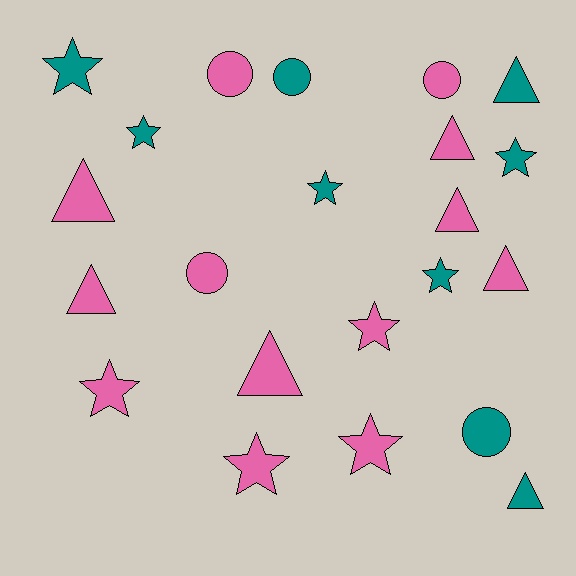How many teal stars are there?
There are 5 teal stars.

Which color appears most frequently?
Pink, with 13 objects.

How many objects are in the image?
There are 22 objects.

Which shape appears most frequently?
Star, with 9 objects.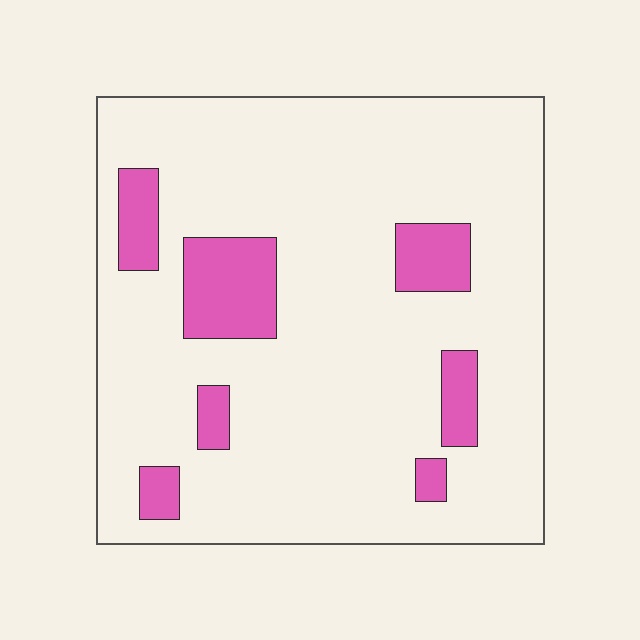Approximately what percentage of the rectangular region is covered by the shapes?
Approximately 15%.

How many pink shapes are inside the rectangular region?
7.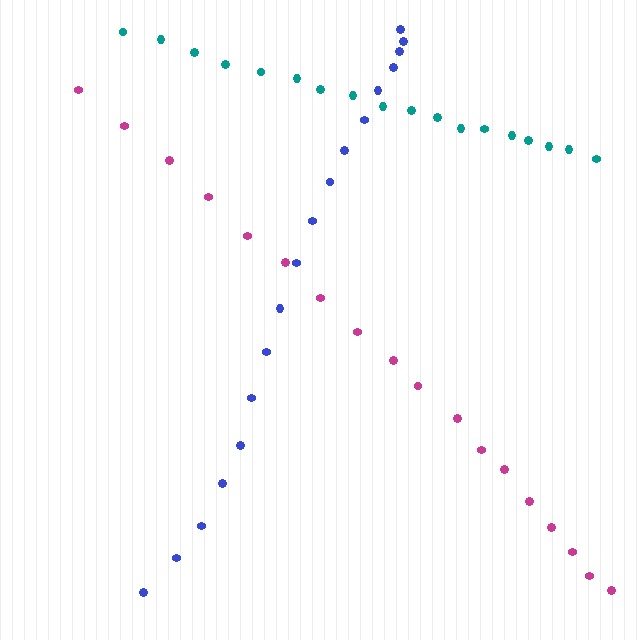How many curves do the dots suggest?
There are 3 distinct paths.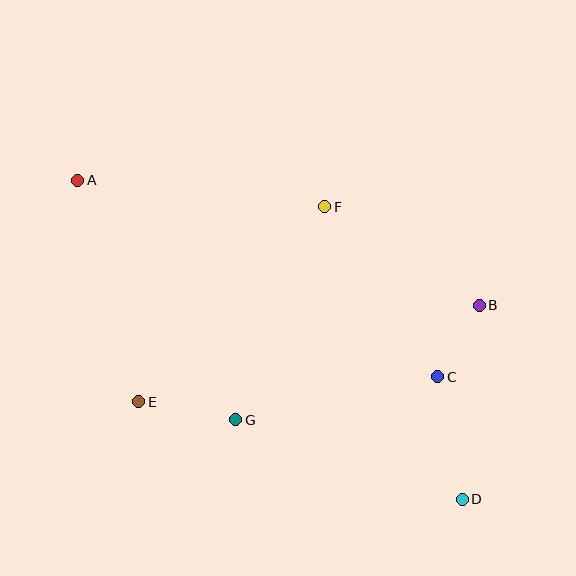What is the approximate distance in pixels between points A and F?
The distance between A and F is approximately 248 pixels.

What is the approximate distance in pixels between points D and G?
The distance between D and G is approximately 240 pixels.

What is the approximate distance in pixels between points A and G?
The distance between A and G is approximately 287 pixels.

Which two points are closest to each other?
Points B and C are closest to each other.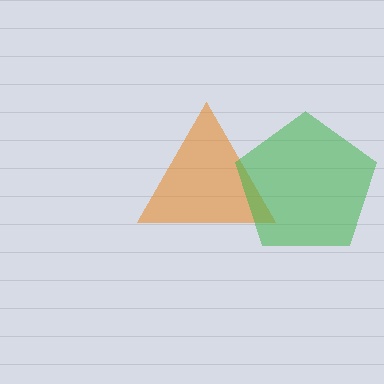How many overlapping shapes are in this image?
There are 2 overlapping shapes in the image.